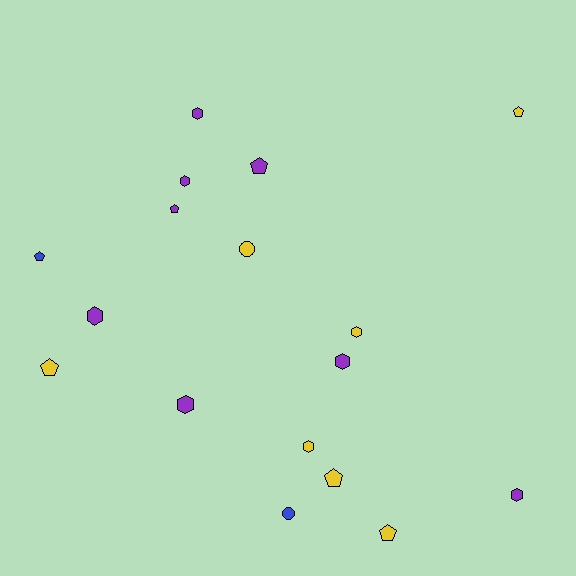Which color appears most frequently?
Purple, with 8 objects.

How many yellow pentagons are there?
There are 4 yellow pentagons.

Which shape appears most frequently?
Hexagon, with 8 objects.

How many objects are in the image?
There are 17 objects.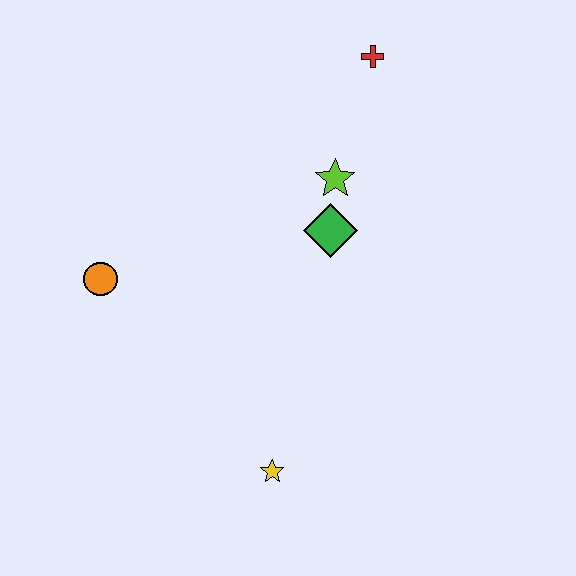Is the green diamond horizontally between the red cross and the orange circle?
Yes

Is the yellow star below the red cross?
Yes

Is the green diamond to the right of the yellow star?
Yes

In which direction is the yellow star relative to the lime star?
The yellow star is below the lime star.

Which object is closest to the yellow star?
The green diamond is closest to the yellow star.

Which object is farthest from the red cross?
The yellow star is farthest from the red cross.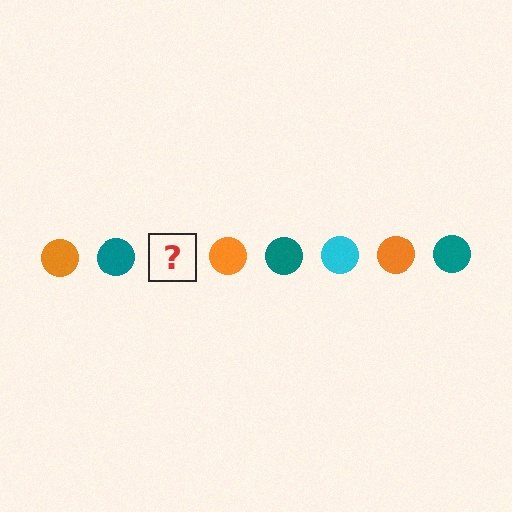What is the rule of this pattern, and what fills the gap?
The rule is that the pattern cycles through orange, teal, cyan circles. The gap should be filled with a cyan circle.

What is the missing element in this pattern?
The missing element is a cyan circle.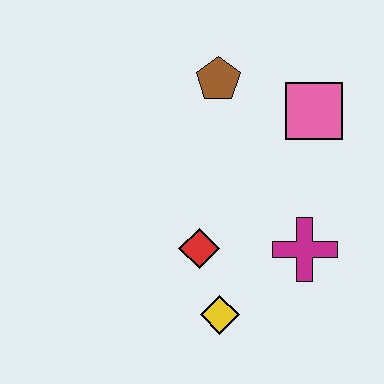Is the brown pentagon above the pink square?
Yes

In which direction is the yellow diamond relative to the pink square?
The yellow diamond is below the pink square.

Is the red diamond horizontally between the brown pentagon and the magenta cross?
No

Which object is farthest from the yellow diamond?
The brown pentagon is farthest from the yellow diamond.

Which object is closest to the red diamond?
The yellow diamond is closest to the red diamond.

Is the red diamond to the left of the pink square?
Yes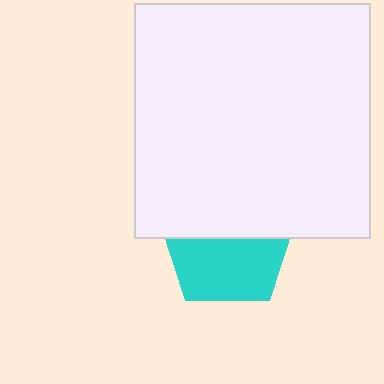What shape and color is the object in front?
The object in front is a white square.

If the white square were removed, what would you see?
You would see the complete cyan pentagon.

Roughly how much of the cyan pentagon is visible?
About half of it is visible (roughly 52%).